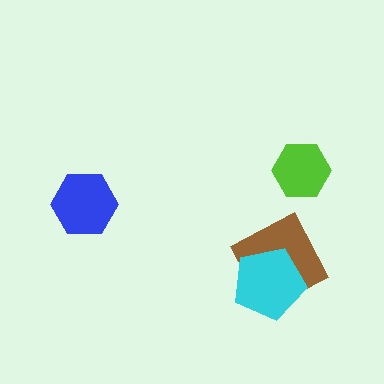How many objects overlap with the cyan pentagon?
1 object overlaps with the cyan pentagon.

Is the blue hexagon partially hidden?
No, no other shape covers it.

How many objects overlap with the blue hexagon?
0 objects overlap with the blue hexagon.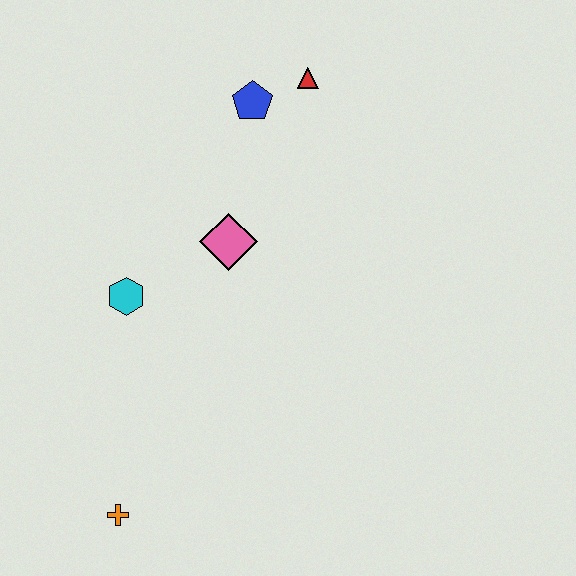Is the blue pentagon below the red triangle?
Yes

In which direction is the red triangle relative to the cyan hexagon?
The red triangle is above the cyan hexagon.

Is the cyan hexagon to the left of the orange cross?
No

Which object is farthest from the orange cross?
The red triangle is farthest from the orange cross.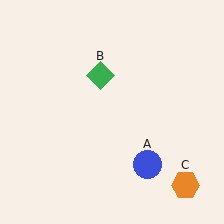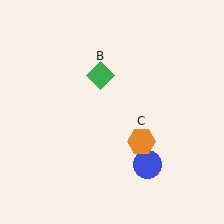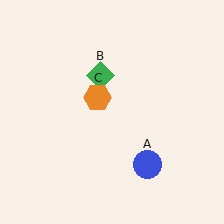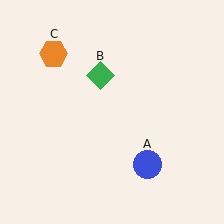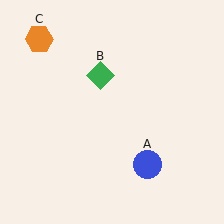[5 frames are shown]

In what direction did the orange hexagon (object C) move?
The orange hexagon (object C) moved up and to the left.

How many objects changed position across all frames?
1 object changed position: orange hexagon (object C).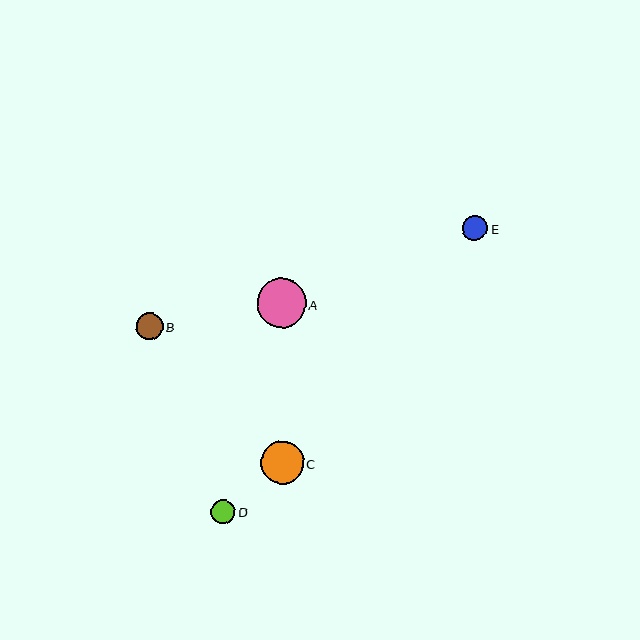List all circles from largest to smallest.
From largest to smallest: A, C, B, E, D.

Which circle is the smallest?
Circle D is the smallest with a size of approximately 24 pixels.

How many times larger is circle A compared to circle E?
Circle A is approximately 2.0 times the size of circle E.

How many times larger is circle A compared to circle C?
Circle A is approximately 1.1 times the size of circle C.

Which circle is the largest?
Circle A is the largest with a size of approximately 49 pixels.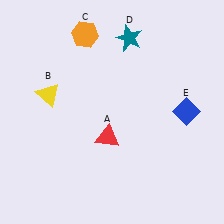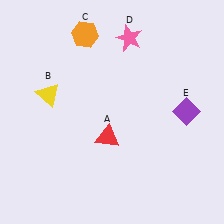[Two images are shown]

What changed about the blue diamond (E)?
In Image 1, E is blue. In Image 2, it changed to purple.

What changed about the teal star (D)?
In Image 1, D is teal. In Image 2, it changed to pink.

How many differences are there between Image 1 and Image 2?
There are 2 differences between the two images.